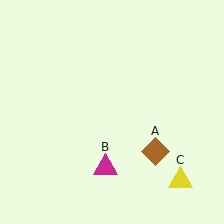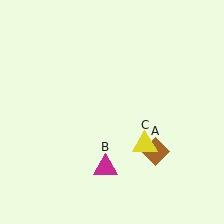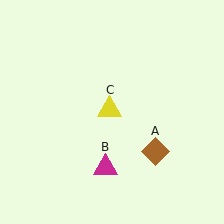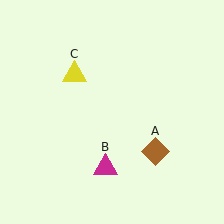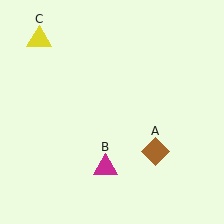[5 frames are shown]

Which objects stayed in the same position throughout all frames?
Brown diamond (object A) and magenta triangle (object B) remained stationary.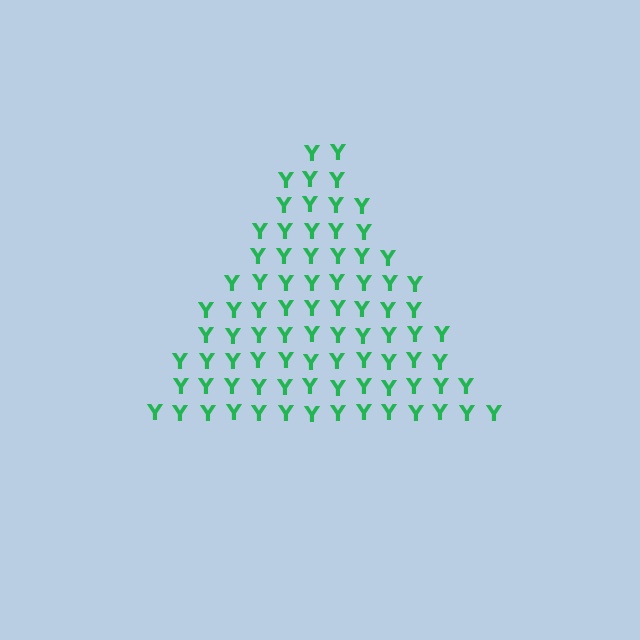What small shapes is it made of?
It is made of small letter Y's.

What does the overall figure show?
The overall figure shows a triangle.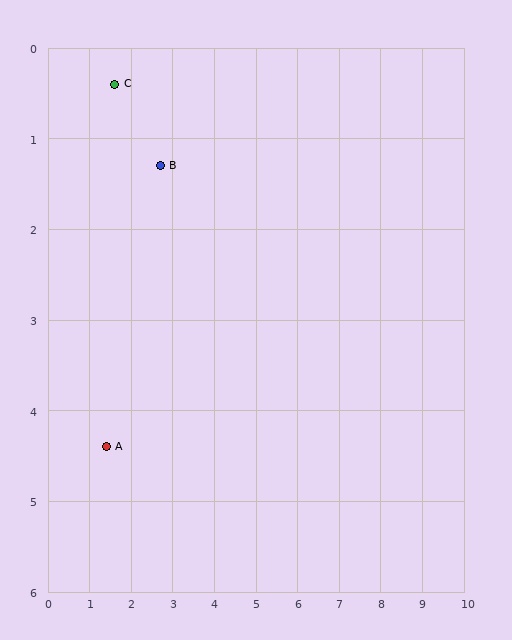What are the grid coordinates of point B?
Point B is at approximately (2.7, 1.3).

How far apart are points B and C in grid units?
Points B and C are about 1.4 grid units apart.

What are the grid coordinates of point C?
Point C is at approximately (1.6, 0.4).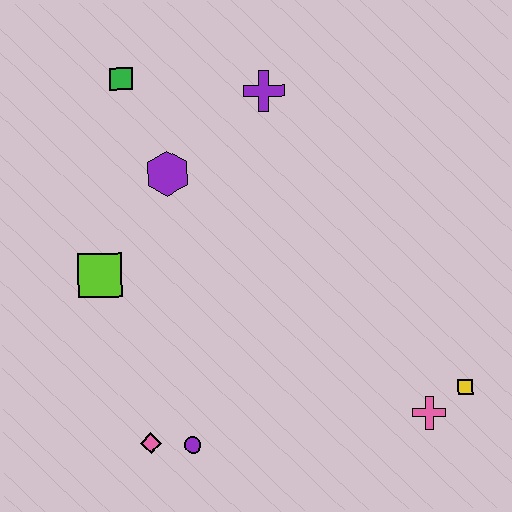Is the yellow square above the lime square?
No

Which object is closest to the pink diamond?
The purple circle is closest to the pink diamond.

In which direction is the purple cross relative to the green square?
The purple cross is to the right of the green square.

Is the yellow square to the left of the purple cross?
No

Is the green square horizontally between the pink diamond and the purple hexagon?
No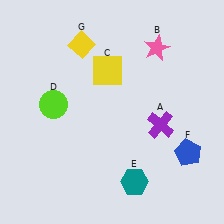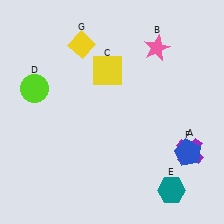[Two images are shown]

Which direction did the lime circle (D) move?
The lime circle (D) moved left.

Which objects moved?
The objects that moved are: the purple cross (A), the lime circle (D), the teal hexagon (E).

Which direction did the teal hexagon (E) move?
The teal hexagon (E) moved right.